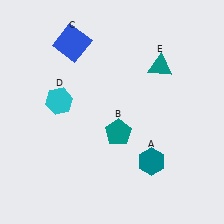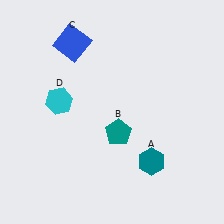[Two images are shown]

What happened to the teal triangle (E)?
The teal triangle (E) was removed in Image 2. It was in the top-right area of Image 1.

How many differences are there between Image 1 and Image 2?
There is 1 difference between the two images.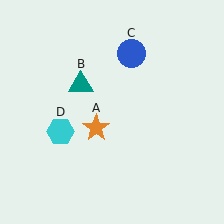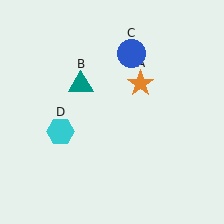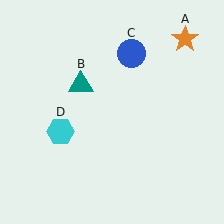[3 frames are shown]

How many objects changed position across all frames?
1 object changed position: orange star (object A).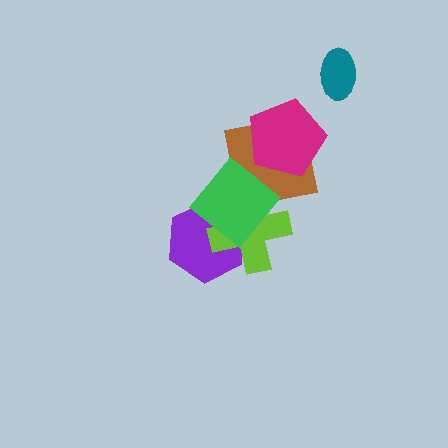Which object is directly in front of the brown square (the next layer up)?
The green diamond is directly in front of the brown square.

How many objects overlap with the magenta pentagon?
1 object overlaps with the magenta pentagon.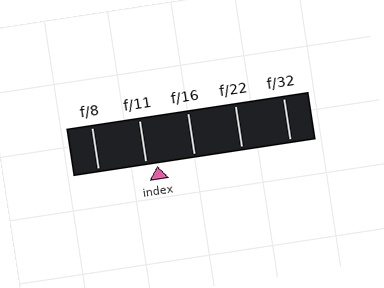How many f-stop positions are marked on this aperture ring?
There are 5 f-stop positions marked.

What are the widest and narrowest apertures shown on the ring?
The widest aperture shown is f/8 and the narrowest is f/32.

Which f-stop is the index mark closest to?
The index mark is closest to f/11.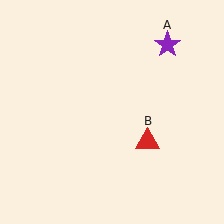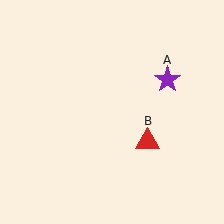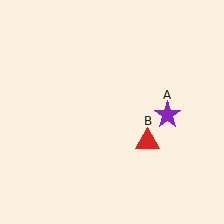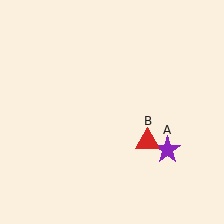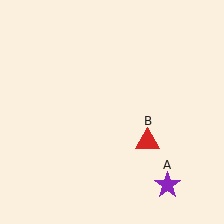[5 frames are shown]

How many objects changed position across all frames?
1 object changed position: purple star (object A).